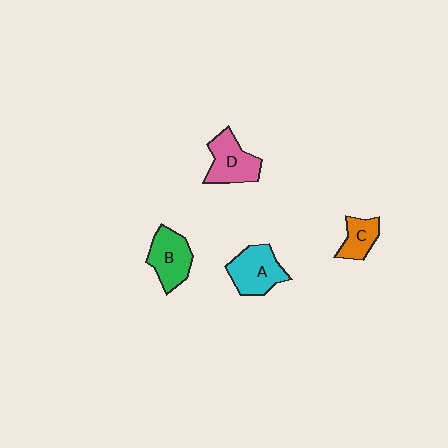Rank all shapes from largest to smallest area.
From largest to smallest: A (cyan), D (pink), B (green), C (orange).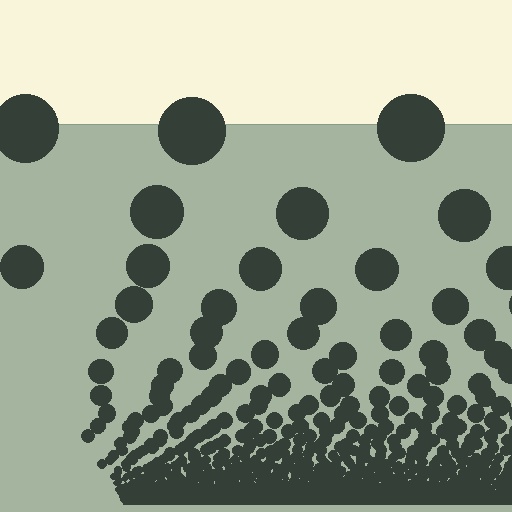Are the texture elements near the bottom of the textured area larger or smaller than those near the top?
Smaller. The gradient is inverted — elements near the bottom are smaller and denser.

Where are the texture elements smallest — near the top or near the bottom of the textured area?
Near the bottom.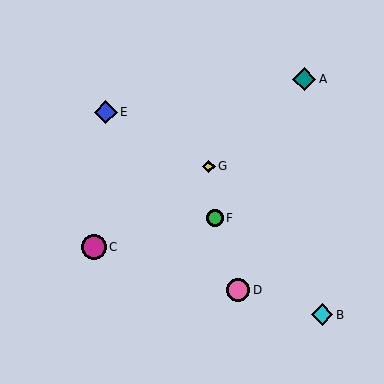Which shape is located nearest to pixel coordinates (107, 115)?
The blue diamond (labeled E) at (106, 112) is nearest to that location.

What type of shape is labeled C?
Shape C is a magenta circle.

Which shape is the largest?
The magenta circle (labeled C) is the largest.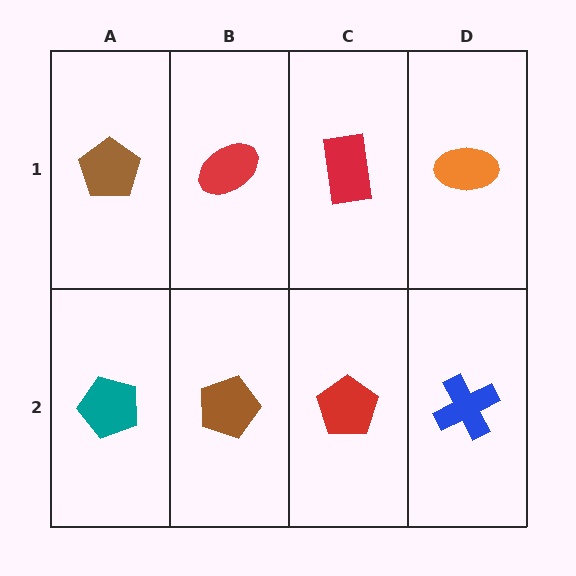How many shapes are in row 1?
4 shapes.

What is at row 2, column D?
A blue cross.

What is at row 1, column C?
A red rectangle.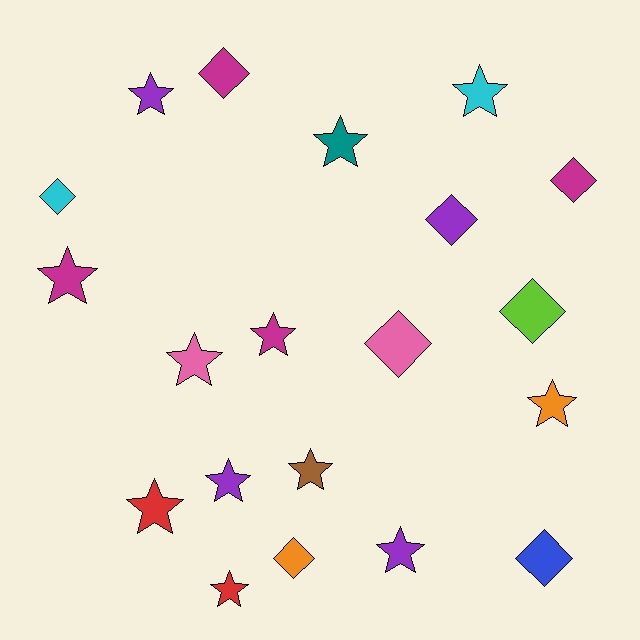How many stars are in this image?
There are 12 stars.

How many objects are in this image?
There are 20 objects.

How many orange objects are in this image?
There are 2 orange objects.